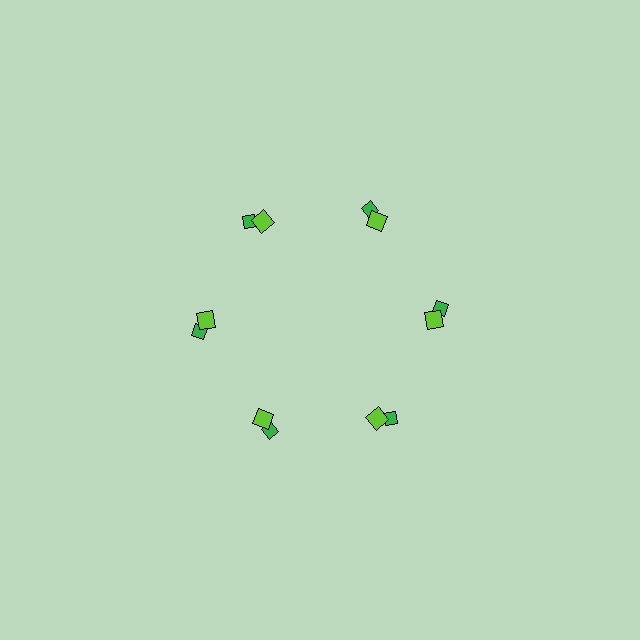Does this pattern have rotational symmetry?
Yes, this pattern has 6-fold rotational symmetry. It looks the same after rotating 60 degrees around the center.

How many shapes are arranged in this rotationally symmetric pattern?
There are 12 shapes, arranged in 6 groups of 2.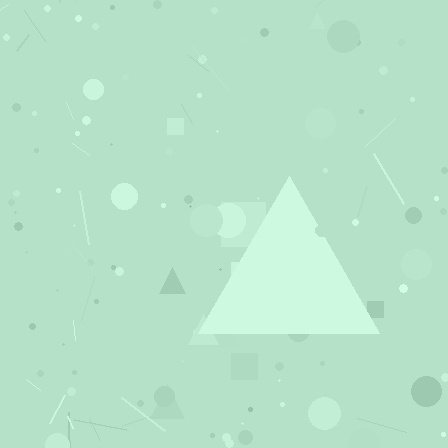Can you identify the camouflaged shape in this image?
The camouflaged shape is a triangle.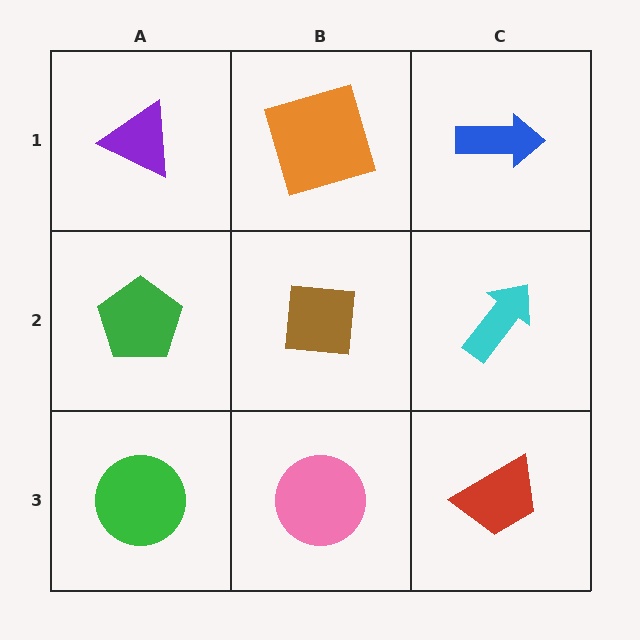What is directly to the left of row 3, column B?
A green circle.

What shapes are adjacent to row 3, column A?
A green pentagon (row 2, column A), a pink circle (row 3, column B).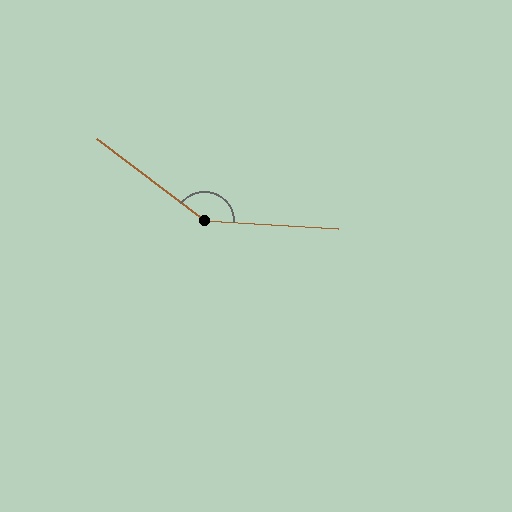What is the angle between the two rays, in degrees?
Approximately 146 degrees.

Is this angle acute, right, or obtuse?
It is obtuse.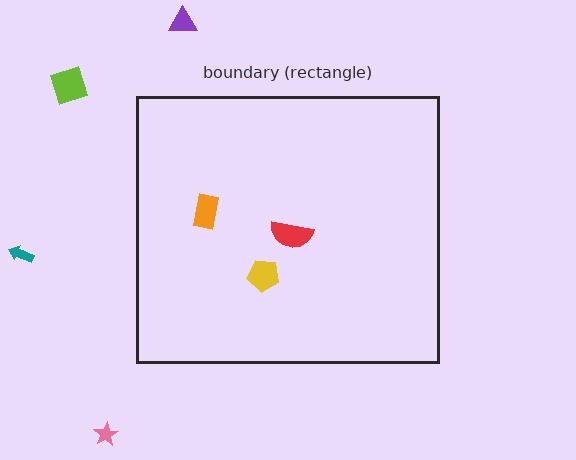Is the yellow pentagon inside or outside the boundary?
Inside.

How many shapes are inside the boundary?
3 inside, 4 outside.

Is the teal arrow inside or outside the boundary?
Outside.